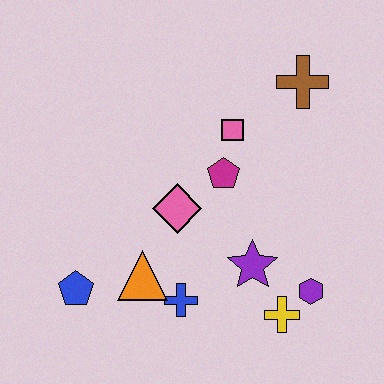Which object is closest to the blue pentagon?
The orange triangle is closest to the blue pentagon.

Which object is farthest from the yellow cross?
The brown cross is farthest from the yellow cross.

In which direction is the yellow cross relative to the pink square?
The yellow cross is below the pink square.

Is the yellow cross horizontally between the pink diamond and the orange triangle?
No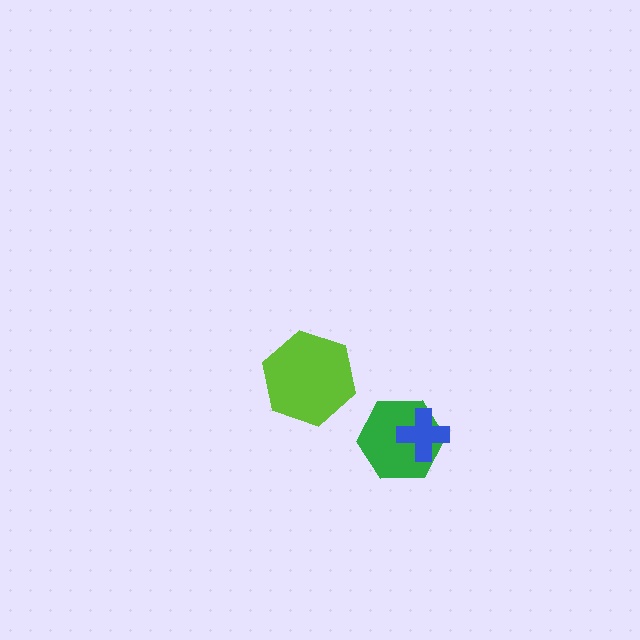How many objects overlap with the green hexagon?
1 object overlaps with the green hexagon.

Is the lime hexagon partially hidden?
No, no other shape covers it.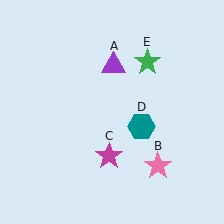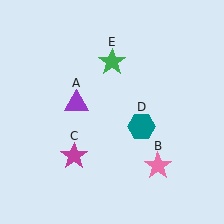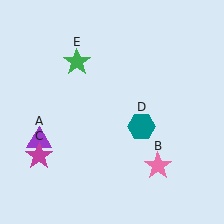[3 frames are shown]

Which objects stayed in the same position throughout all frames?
Pink star (object B) and teal hexagon (object D) remained stationary.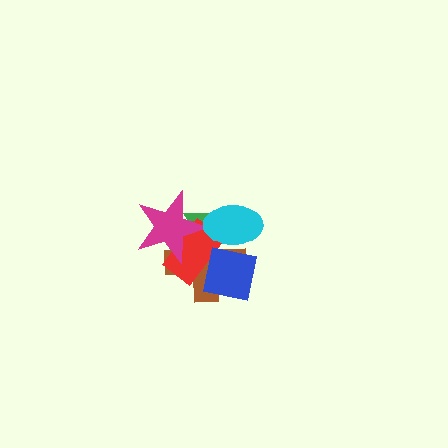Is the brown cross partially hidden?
Yes, it is partially covered by another shape.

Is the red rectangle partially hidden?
Yes, it is partially covered by another shape.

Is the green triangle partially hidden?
Yes, it is partially covered by another shape.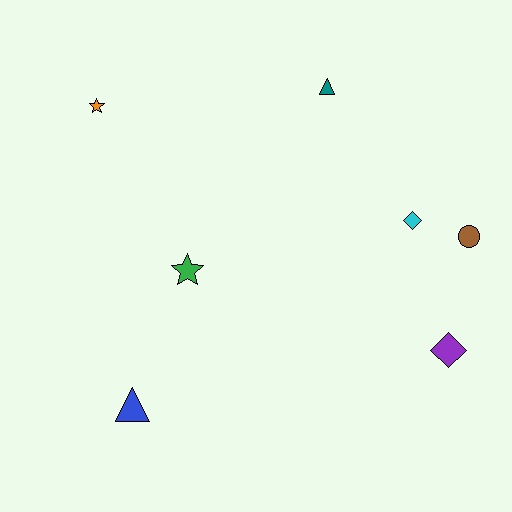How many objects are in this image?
There are 7 objects.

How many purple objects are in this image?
There is 1 purple object.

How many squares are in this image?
There are no squares.